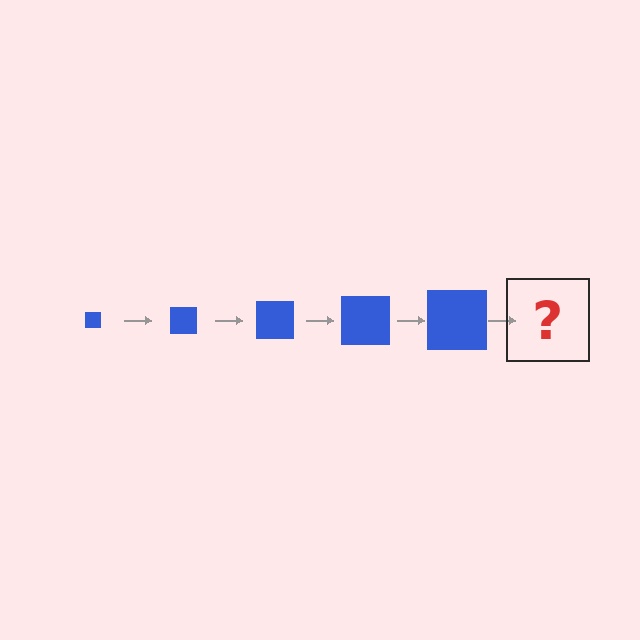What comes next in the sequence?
The next element should be a blue square, larger than the previous one.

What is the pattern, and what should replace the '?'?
The pattern is that the square gets progressively larger each step. The '?' should be a blue square, larger than the previous one.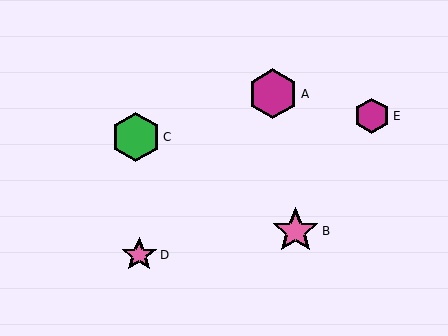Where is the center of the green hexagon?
The center of the green hexagon is at (136, 137).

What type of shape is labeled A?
Shape A is a magenta hexagon.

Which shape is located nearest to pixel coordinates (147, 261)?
The pink star (labeled D) at (139, 255) is nearest to that location.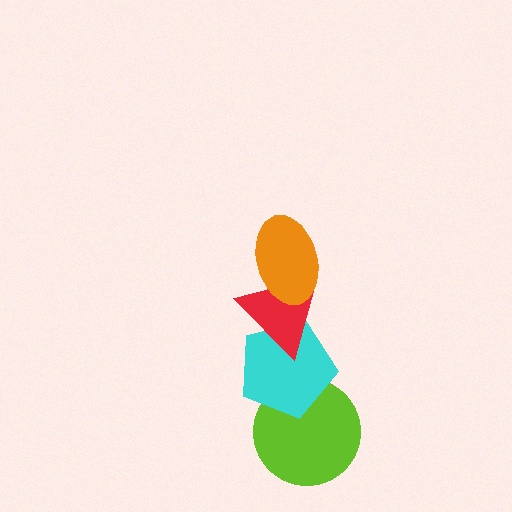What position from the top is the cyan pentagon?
The cyan pentagon is 3rd from the top.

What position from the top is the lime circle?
The lime circle is 4th from the top.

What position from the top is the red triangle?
The red triangle is 2nd from the top.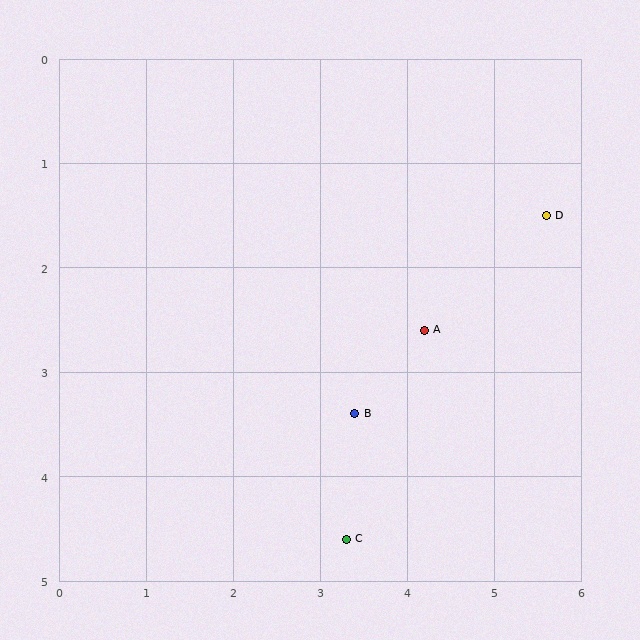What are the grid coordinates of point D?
Point D is at approximately (5.6, 1.5).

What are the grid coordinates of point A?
Point A is at approximately (4.2, 2.6).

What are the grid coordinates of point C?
Point C is at approximately (3.3, 4.6).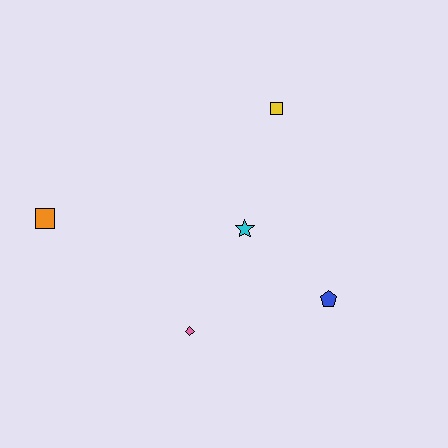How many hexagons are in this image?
There are no hexagons.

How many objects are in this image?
There are 5 objects.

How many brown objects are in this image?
There are no brown objects.